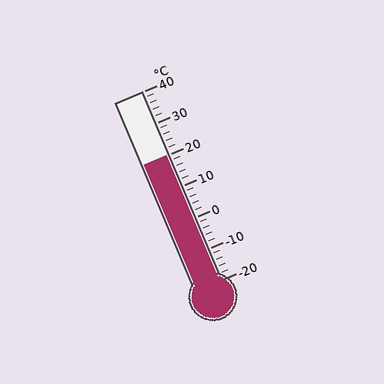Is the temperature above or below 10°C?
The temperature is above 10°C.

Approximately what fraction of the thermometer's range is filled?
The thermometer is filled to approximately 65% of its range.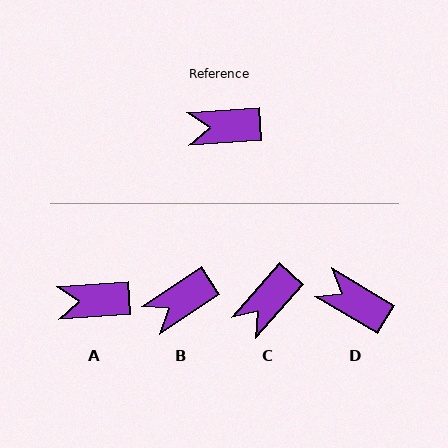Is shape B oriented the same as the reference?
No, it is off by about 30 degrees.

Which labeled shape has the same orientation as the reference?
A.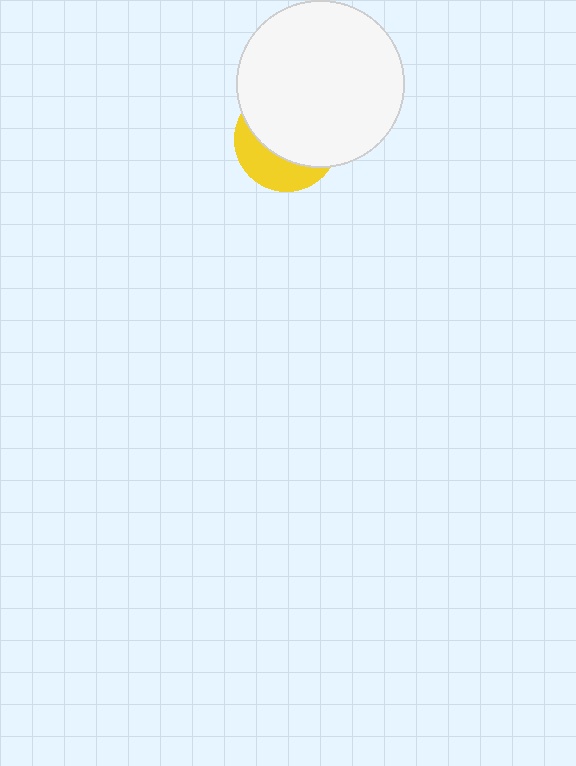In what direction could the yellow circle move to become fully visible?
The yellow circle could move down. That would shift it out from behind the white circle entirely.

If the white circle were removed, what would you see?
You would see the complete yellow circle.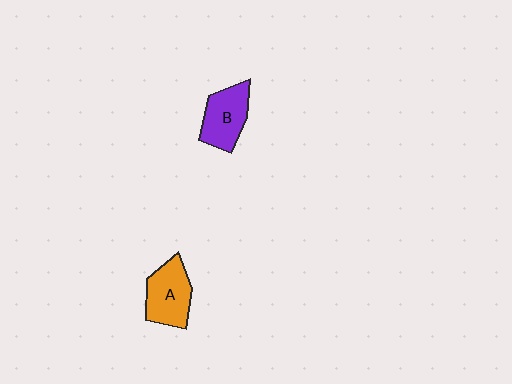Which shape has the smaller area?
Shape B (purple).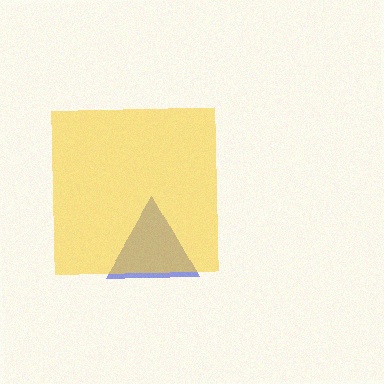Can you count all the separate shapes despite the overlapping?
Yes, there are 2 separate shapes.